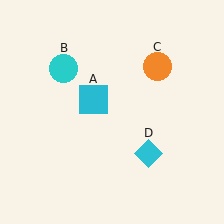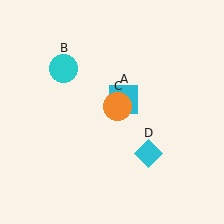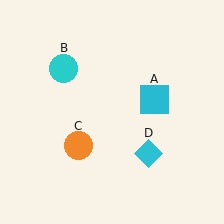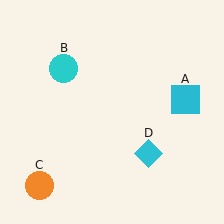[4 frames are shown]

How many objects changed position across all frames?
2 objects changed position: cyan square (object A), orange circle (object C).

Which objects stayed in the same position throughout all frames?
Cyan circle (object B) and cyan diamond (object D) remained stationary.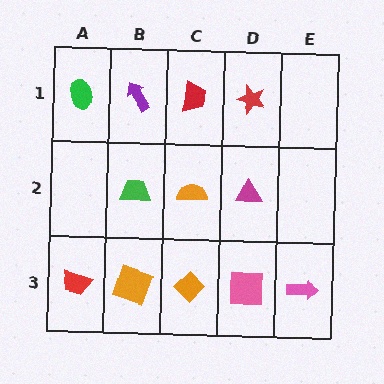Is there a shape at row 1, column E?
No, that cell is empty.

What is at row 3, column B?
An orange square.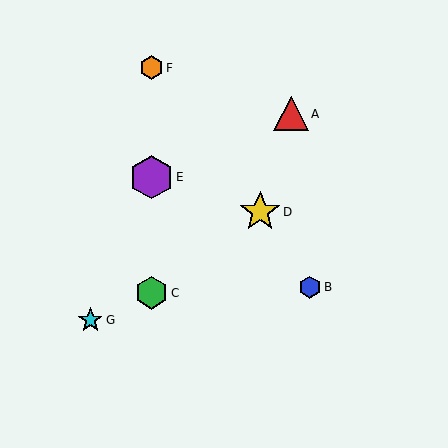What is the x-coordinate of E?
Object E is at x≈151.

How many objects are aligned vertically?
3 objects (C, E, F) are aligned vertically.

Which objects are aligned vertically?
Objects C, E, F are aligned vertically.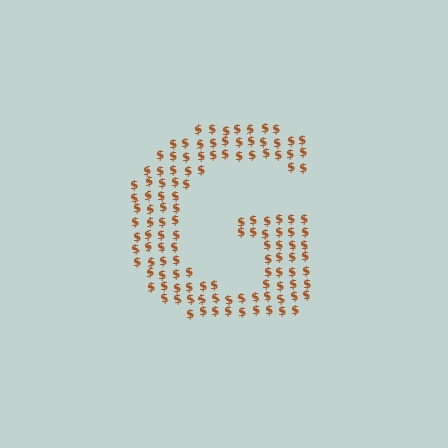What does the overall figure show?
The overall figure shows the letter G.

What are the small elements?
The small elements are dollar signs.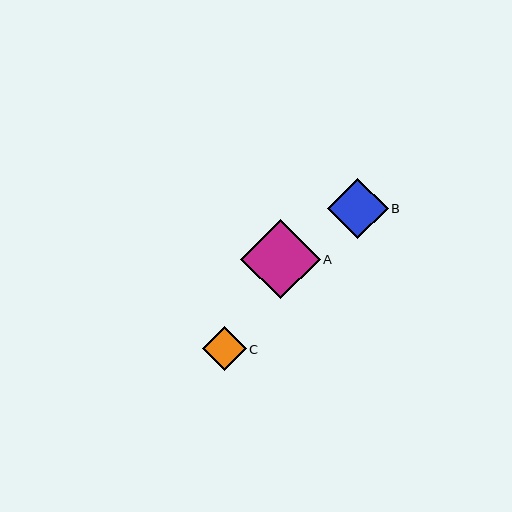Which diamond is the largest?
Diamond A is the largest with a size of approximately 79 pixels.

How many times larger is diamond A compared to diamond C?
Diamond A is approximately 1.8 times the size of diamond C.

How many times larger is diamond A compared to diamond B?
Diamond A is approximately 1.3 times the size of diamond B.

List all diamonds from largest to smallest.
From largest to smallest: A, B, C.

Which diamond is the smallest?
Diamond C is the smallest with a size of approximately 44 pixels.